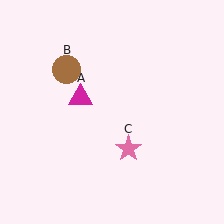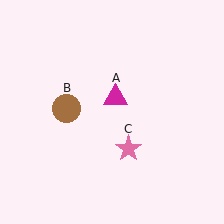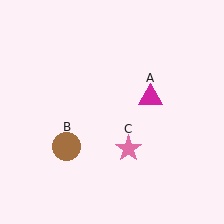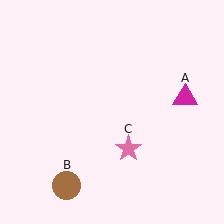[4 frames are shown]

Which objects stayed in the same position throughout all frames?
Pink star (object C) remained stationary.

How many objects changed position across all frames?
2 objects changed position: magenta triangle (object A), brown circle (object B).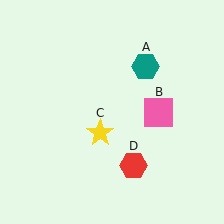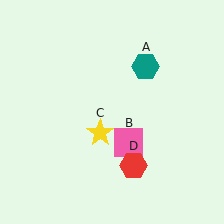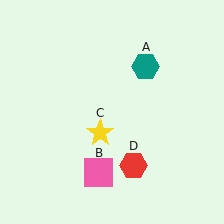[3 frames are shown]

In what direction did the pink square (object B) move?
The pink square (object B) moved down and to the left.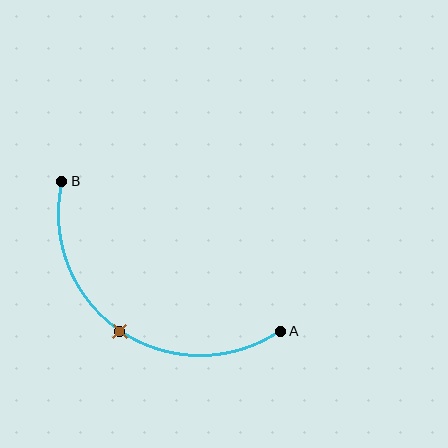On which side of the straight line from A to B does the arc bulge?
The arc bulges below and to the left of the straight line connecting A and B.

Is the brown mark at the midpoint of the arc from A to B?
Yes. The brown mark lies on the arc at equal arc-length from both A and B — it is the arc midpoint.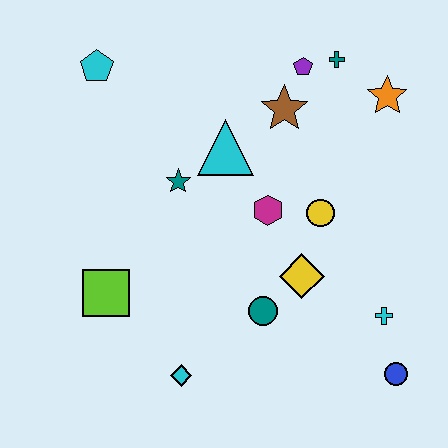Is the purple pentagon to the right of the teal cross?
No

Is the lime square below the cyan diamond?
No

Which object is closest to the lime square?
The cyan diamond is closest to the lime square.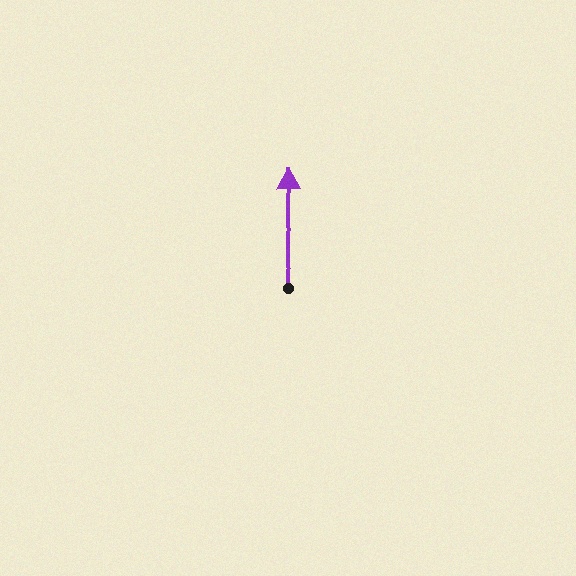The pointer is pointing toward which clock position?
Roughly 12 o'clock.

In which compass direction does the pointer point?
North.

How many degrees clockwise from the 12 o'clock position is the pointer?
Approximately 359 degrees.